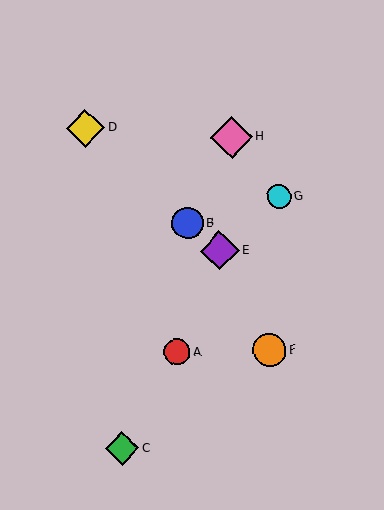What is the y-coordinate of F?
Object F is at y≈350.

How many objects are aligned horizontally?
2 objects (A, F) are aligned horizontally.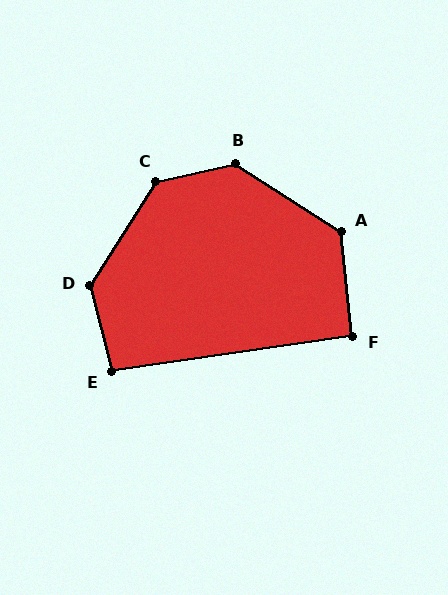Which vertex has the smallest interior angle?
F, at approximately 92 degrees.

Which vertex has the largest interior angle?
C, at approximately 135 degrees.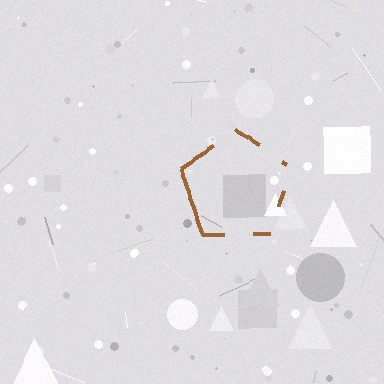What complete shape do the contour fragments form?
The contour fragments form a pentagon.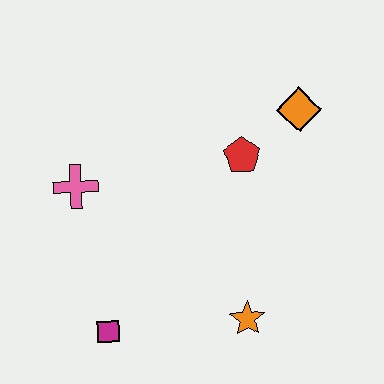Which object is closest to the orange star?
The magenta square is closest to the orange star.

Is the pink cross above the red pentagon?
No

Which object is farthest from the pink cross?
The orange diamond is farthest from the pink cross.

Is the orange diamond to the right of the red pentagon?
Yes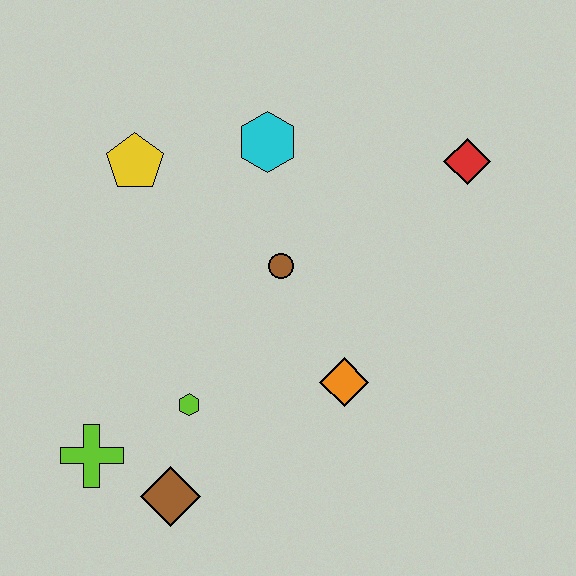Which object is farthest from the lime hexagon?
The red diamond is farthest from the lime hexagon.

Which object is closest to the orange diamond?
The brown circle is closest to the orange diamond.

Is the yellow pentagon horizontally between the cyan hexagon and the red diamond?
No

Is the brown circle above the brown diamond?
Yes